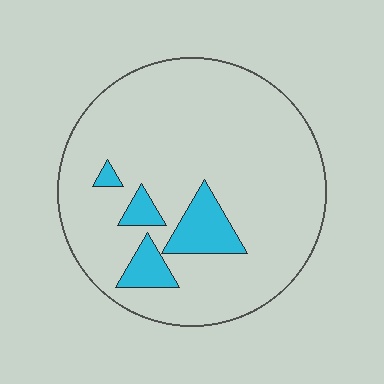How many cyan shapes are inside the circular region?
4.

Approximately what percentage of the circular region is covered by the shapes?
Approximately 10%.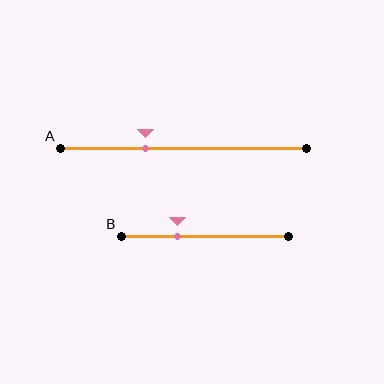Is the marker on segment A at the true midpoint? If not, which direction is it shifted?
No, the marker on segment A is shifted to the left by about 15% of the segment length.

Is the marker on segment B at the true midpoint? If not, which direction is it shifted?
No, the marker on segment B is shifted to the left by about 16% of the segment length.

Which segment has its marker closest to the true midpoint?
Segment A has its marker closest to the true midpoint.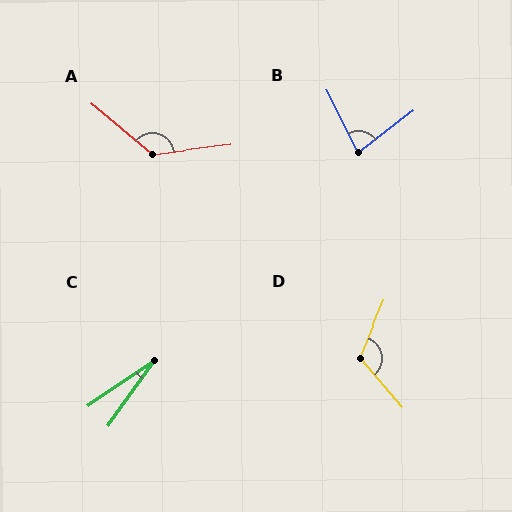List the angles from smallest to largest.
C (21°), B (80°), D (117°), A (133°).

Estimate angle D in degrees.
Approximately 117 degrees.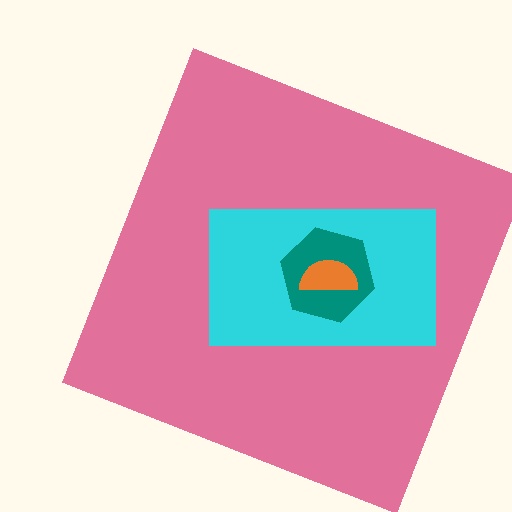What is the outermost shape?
The pink square.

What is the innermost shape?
The orange semicircle.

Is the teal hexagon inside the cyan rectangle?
Yes.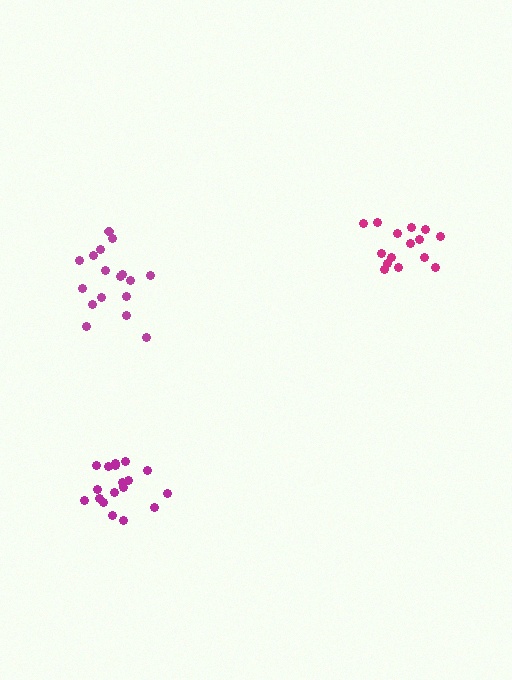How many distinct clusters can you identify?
There are 3 distinct clusters.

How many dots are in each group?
Group 1: 18 dots, Group 2: 17 dots, Group 3: 15 dots (50 total).